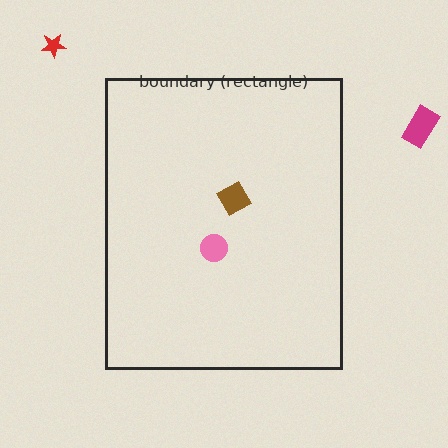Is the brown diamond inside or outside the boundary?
Inside.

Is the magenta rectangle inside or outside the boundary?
Outside.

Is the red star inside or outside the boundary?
Outside.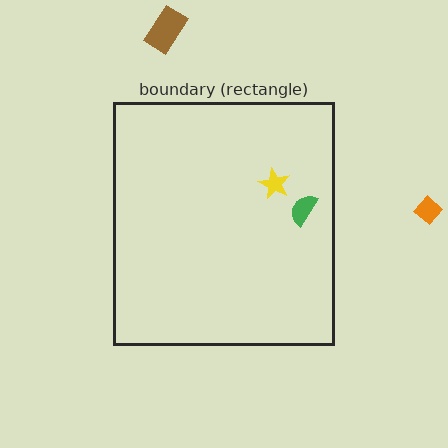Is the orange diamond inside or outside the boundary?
Outside.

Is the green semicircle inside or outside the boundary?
Inside.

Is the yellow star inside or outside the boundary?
Inside.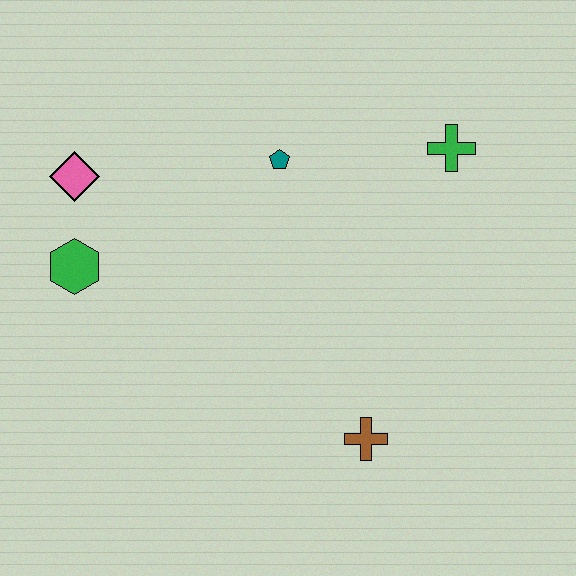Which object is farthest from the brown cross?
The pink diamond is farthest from the brown cross.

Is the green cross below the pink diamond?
No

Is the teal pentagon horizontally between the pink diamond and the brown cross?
Yes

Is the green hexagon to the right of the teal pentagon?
No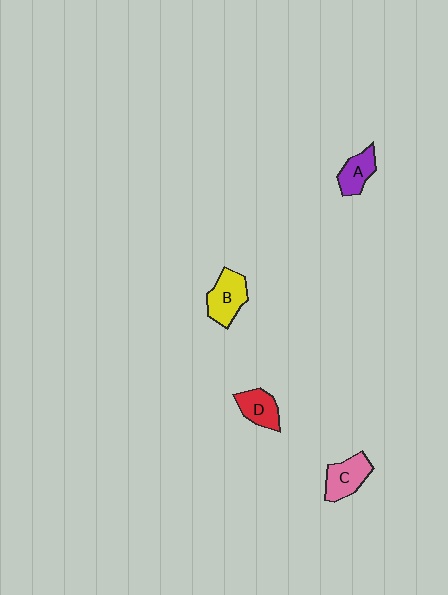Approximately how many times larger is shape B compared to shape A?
Approximately 1.3 times.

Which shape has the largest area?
Shape B (yellow).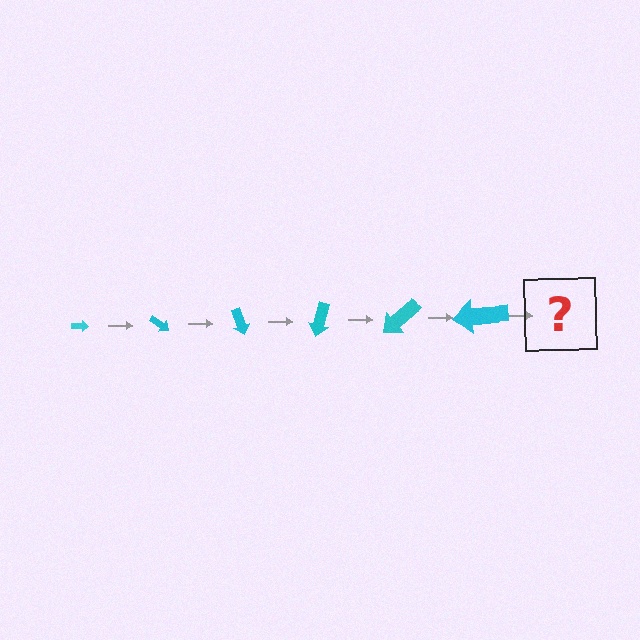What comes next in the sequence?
The next element should be an arrow, larger than the previous one and rotated 210 degrees from the start.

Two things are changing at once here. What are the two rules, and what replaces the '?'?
The two rules are that the arrow grows larger each step and it rotates 35 degrees each step. The '?' should be an arrow, larger than the previous one and rotated 210 degrees from the start.